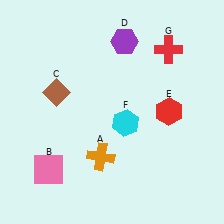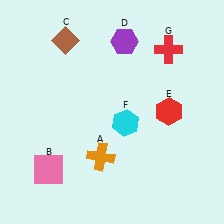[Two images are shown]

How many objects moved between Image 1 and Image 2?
1 object moved between the two images.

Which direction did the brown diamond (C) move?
The brown diamond (C) moved up.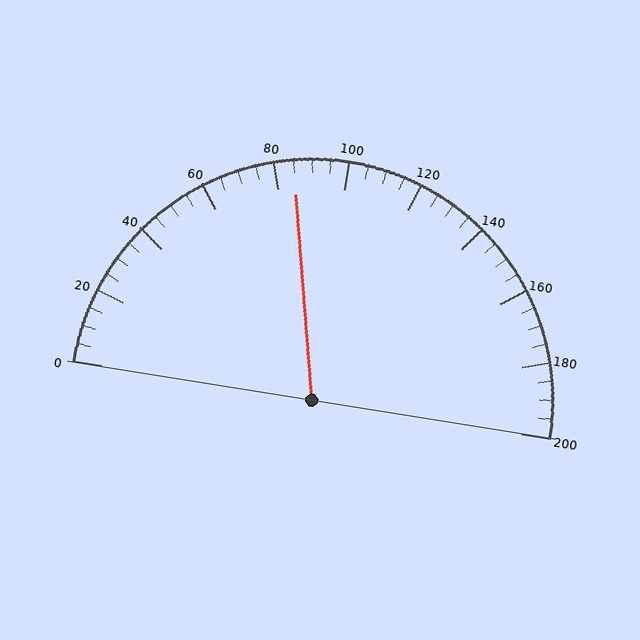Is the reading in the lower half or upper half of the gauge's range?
The reading is in the lower half of the range (0 to 200).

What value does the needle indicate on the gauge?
The needle indicates approximately 85.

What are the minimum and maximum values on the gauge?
The gauge ranges from 0 to 200.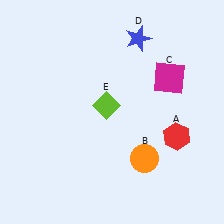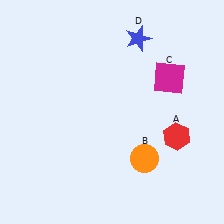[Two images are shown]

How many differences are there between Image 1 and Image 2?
There is 1 difference between the two images.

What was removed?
The lime diamond (E) was removed in Image 2.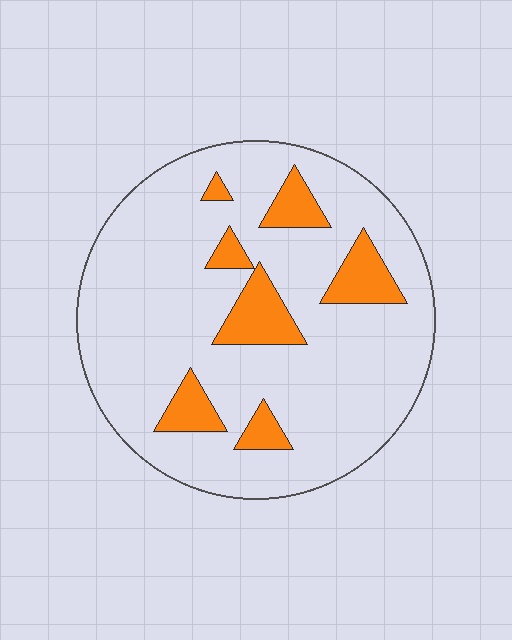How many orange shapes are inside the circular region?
7.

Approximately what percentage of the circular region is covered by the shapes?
Approximately 15%.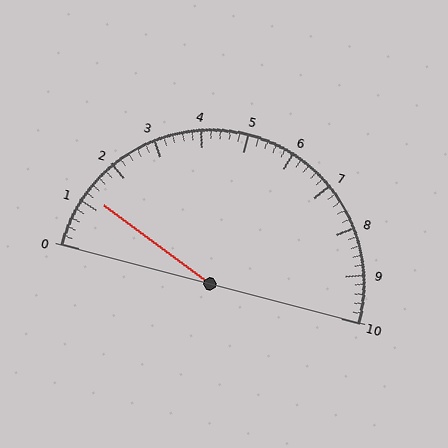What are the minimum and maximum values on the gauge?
The gauge ranges from 0 to 10.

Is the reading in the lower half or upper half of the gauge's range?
The reading is in the lower half of the range (0 to 10).